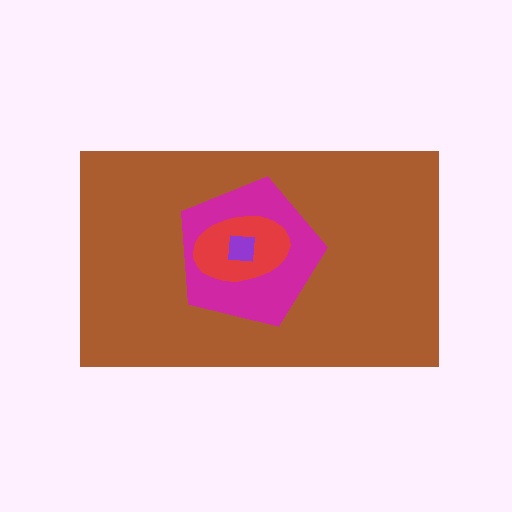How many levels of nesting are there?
4.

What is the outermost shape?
The brown rectangle.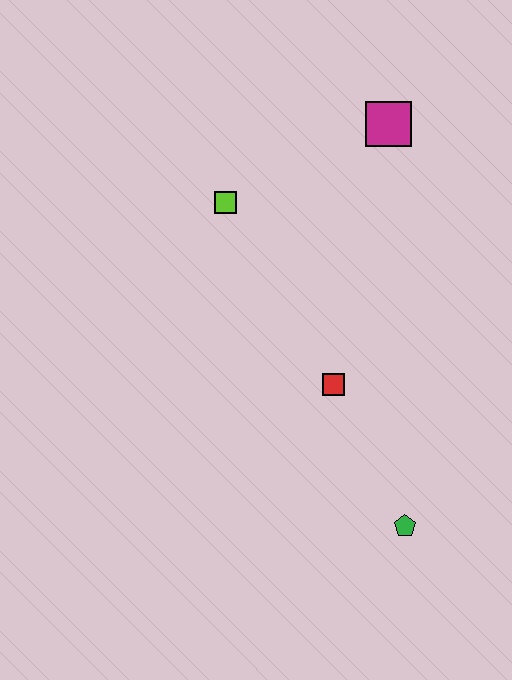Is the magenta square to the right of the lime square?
Yes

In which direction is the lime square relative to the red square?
The lime square is above the red square.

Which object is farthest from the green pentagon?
The magenta square is farthest from the green pentagon.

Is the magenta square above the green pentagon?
Yes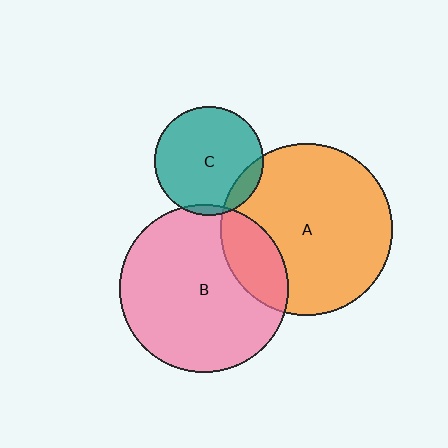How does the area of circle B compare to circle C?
Approximately 2.4 times.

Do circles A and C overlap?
Yes.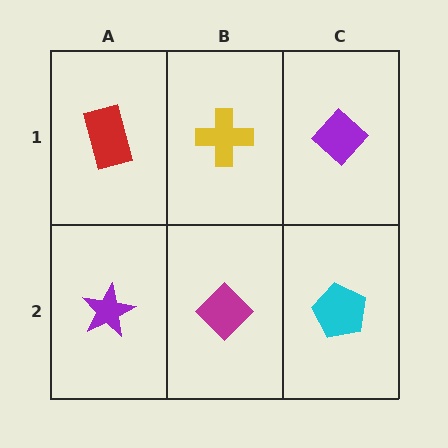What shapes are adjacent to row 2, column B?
A yellow cross (row 1, column B), a purple star (row 2, column A), a cyan pentagon (row 2, column C).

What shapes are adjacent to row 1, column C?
A cyan pentagon (row 2, column C), a yellow cross (row 1, column B).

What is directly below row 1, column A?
A purple star.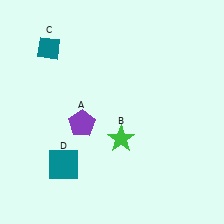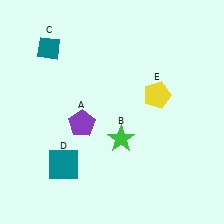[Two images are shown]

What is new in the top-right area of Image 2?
A yellow pentagon (E) was added in the top-right area of Image 2.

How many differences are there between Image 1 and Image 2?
There is 1 difference between the two images.